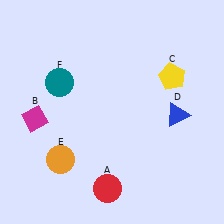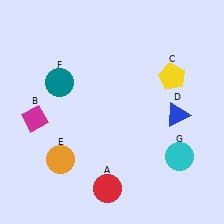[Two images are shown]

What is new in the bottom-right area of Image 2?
A cyan circle (G) was added in the bottom-right area of Image 2.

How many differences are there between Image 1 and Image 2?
There is 1 difference between the two images.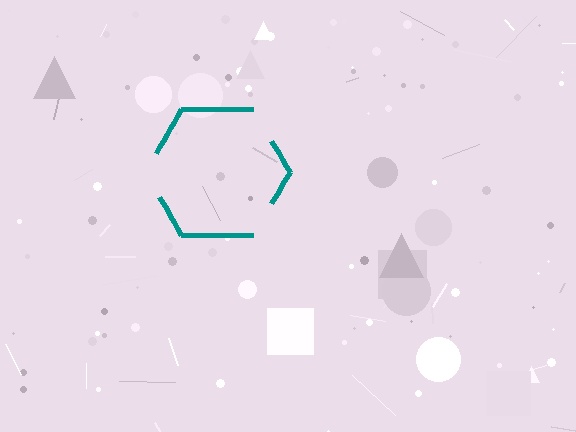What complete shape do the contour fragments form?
The contour fragments form a hexagon.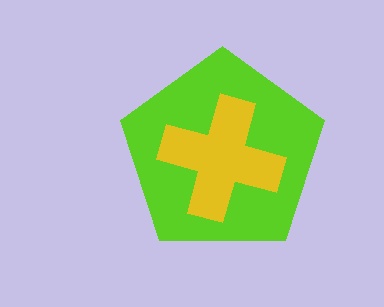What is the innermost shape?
The yellow cross.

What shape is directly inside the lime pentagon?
The yellow cross.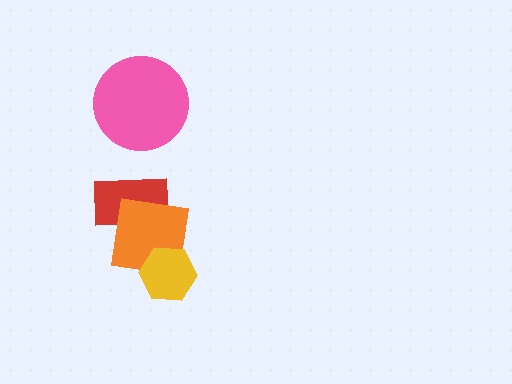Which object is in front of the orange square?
The yellow hexagon is in front of the orange square.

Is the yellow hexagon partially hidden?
No, no other shape covers it.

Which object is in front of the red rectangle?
The orange square is in front of the red rectangle.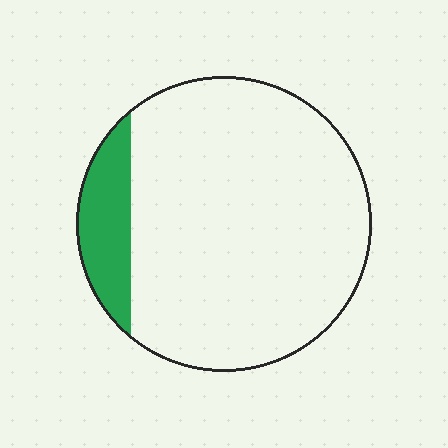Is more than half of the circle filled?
No.